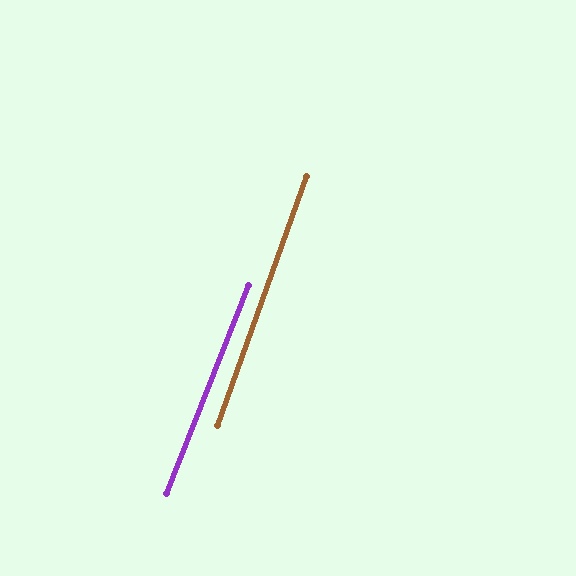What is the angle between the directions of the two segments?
Approximately 2 degrees.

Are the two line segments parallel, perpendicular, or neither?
Parallel — their directions differ by only 1.8°.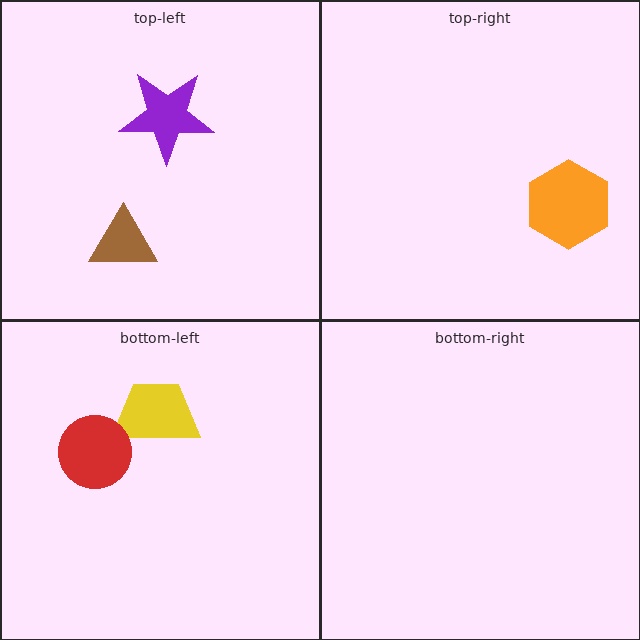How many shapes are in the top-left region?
2.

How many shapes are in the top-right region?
1.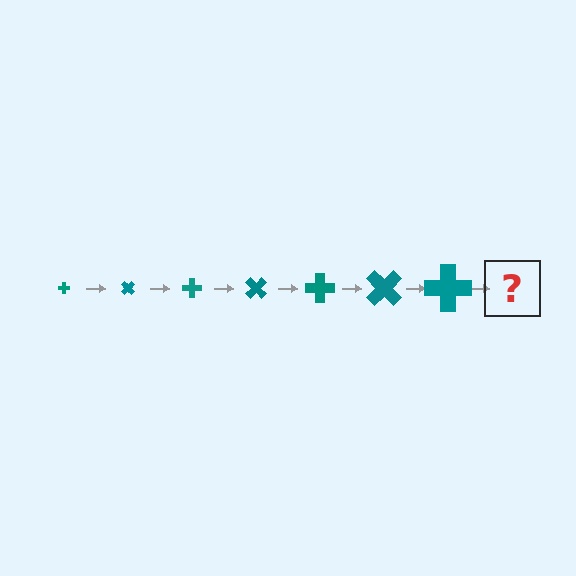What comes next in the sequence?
The next element should be a cross, larger than the previous one and rotated 315 degrees from the start.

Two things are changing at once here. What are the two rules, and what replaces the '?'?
The two rules are that the cross grows larger each step and it rotates 45 degrees each step. The '?' should be a cross, larger than the previous one and rotated 315 degrees from the start.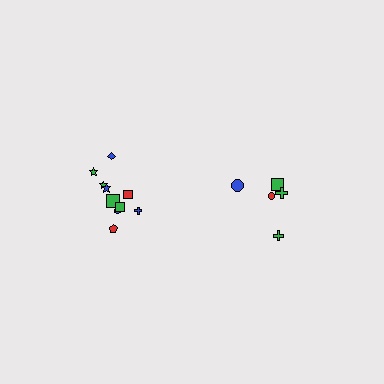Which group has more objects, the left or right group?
The left group.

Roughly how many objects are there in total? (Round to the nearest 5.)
Roughly 15 objects in total.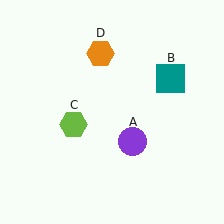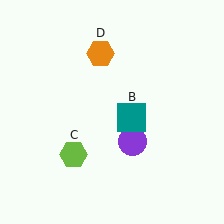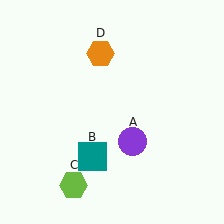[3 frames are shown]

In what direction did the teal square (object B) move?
The teal square (object B) moved down and to the left.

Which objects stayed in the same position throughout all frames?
Purple circle (object A) and orange hexagon (object D) remained stationary.